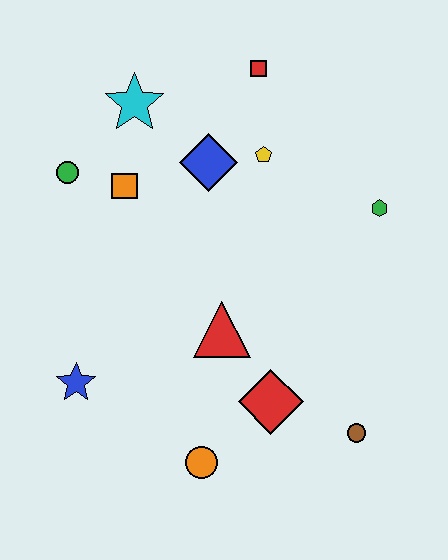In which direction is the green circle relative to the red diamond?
The green circle is above the red diamond.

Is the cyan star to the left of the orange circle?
Yes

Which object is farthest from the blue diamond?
The brown circle is farthest from the blue diamond.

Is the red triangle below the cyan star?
Yes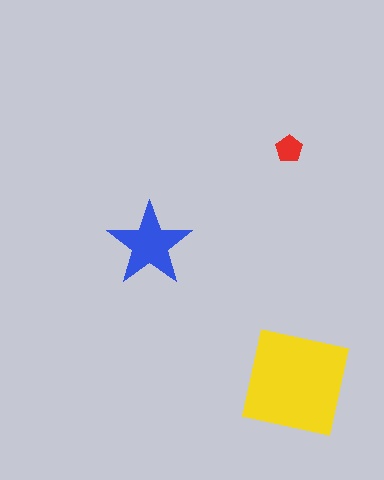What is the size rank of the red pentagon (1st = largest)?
3rd.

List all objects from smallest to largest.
The red pentagon, the blue star, the yellow square.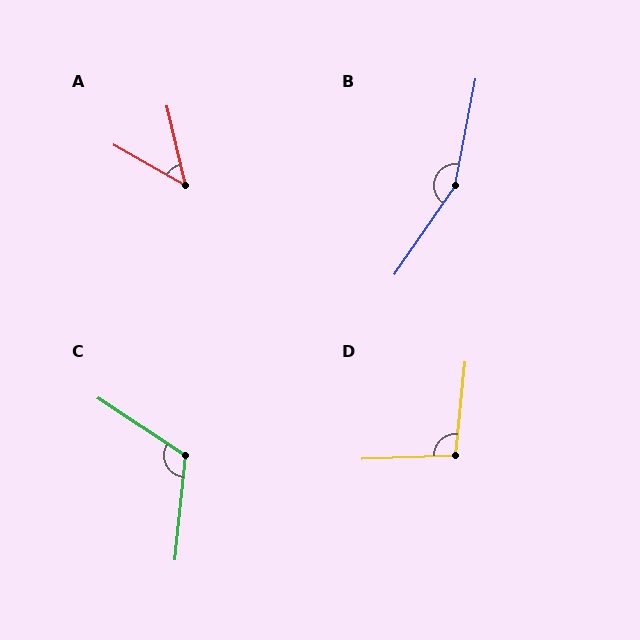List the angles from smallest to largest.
A (47°), D (98°), C (117°), B (157°).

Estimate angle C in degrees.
Approximately 117 degrees.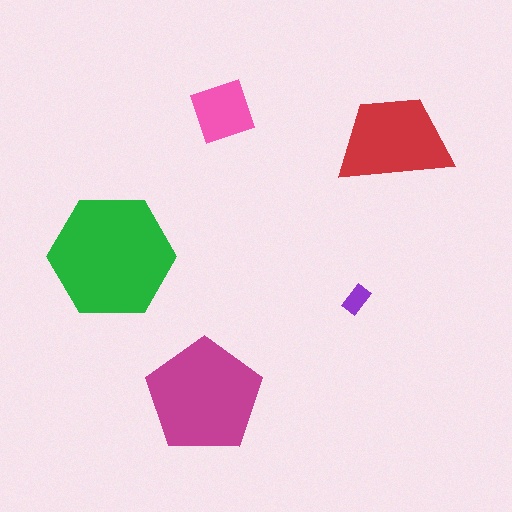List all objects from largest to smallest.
The green hexagon, the magenta pentagon, the red trapezoid, the pink square, the purple rectangle.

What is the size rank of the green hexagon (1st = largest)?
1st.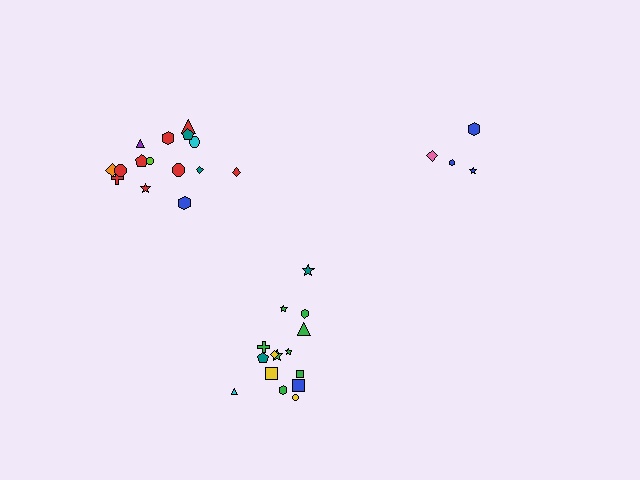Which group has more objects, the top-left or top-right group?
The top-left group.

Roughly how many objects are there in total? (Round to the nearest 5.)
Roughly 35 objects in total.